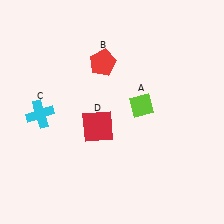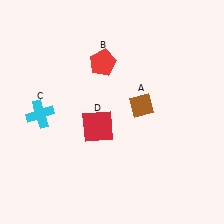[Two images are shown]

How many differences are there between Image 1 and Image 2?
There is 1 difference between the two images.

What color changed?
The diamond (A) changed from lime in Image 1 to brown in Image 2.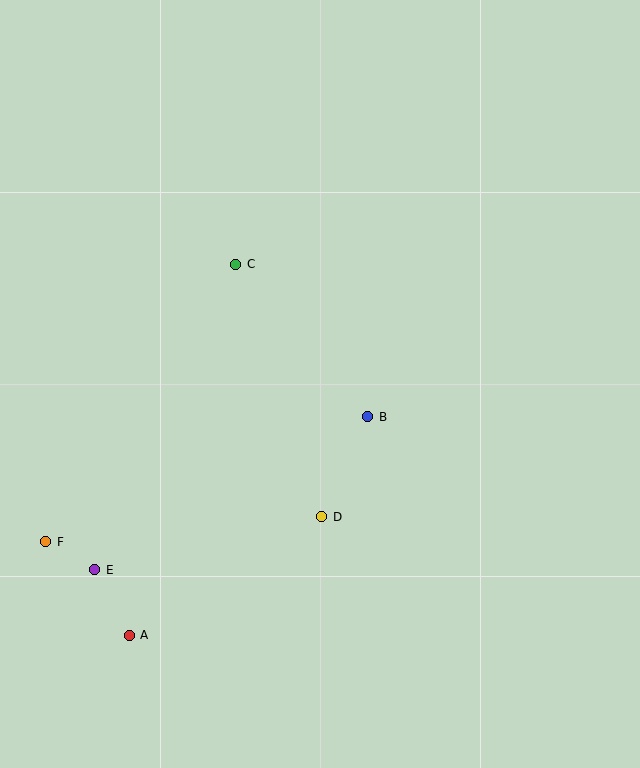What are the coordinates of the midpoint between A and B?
The midpoint between A and B is at (249, 526).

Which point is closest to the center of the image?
Point B at (368, 417) is closest to the center.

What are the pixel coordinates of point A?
Point A is at (129, 635).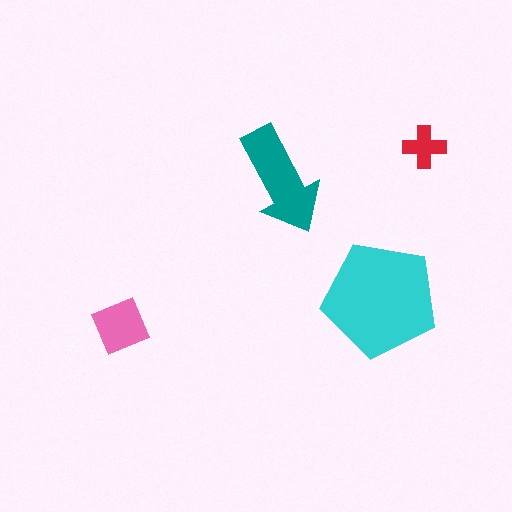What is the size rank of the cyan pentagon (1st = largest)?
1st.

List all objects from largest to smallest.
The cyan pentagon, the teal arrow, the pink square, the red cross.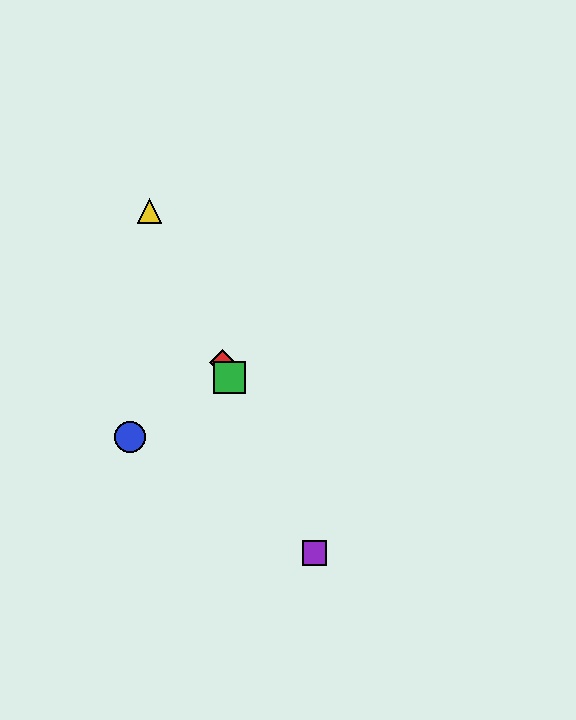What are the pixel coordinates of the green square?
The green square is at (230, 377).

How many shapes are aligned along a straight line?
4 shapes (the red diamond, the green square, the yellow triangle, the purple square) are aligned along a straight line.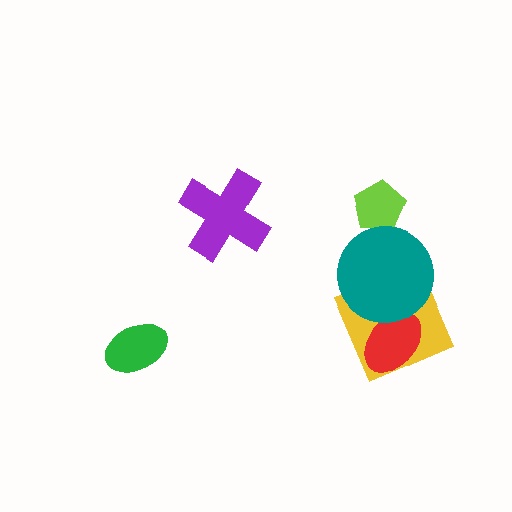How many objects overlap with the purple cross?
0 objects overlap with the purple cross.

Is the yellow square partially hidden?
Yes, it is partially covered by another shape.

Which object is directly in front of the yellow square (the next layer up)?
The red ellipse is directly in front of the yellow square.